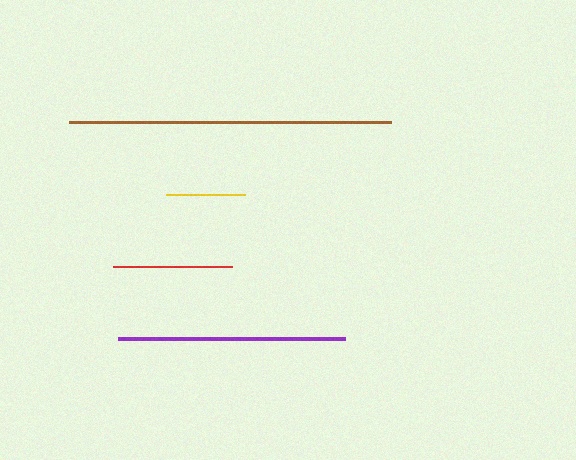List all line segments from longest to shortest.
From longest to shortest: brown, purple, red, yellow.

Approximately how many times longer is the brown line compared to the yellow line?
The brown line is approximately 4.1 times the length of the yellow line.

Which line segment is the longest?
The brown line is the longest at approximately 322 pixels.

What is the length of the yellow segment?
The yellow segment is approximately 79 pixels long.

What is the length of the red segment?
The red segment is approximately 119 pixels long.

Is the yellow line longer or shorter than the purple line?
The purple line is longer than the yellow line.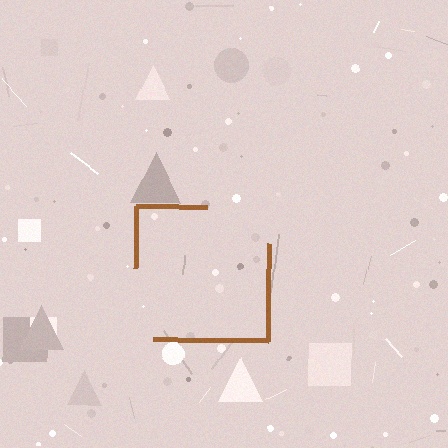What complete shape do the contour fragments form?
The contour fragments form a square.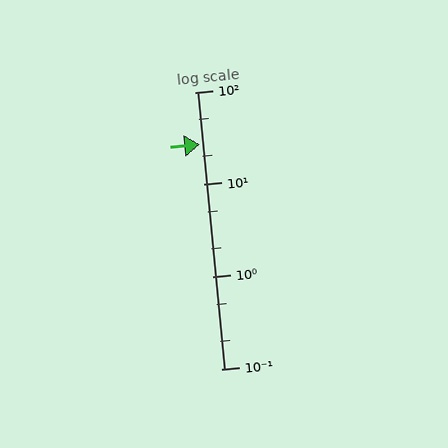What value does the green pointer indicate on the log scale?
The pointer indicates approximately 27.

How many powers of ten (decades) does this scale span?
The scale spans 3 decades, from 0.1 to 100.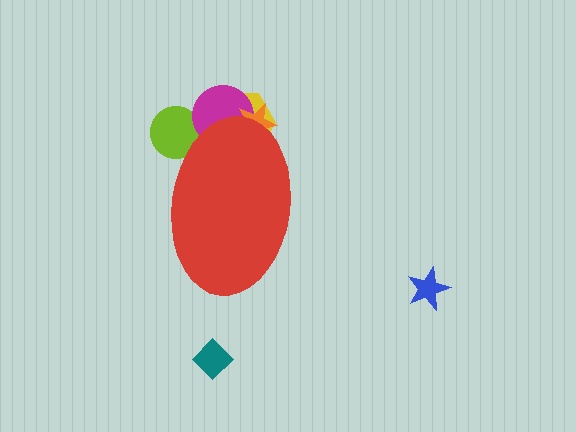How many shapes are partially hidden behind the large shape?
4 shapes are partially hidden.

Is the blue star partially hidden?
No, the blue star is fully visible.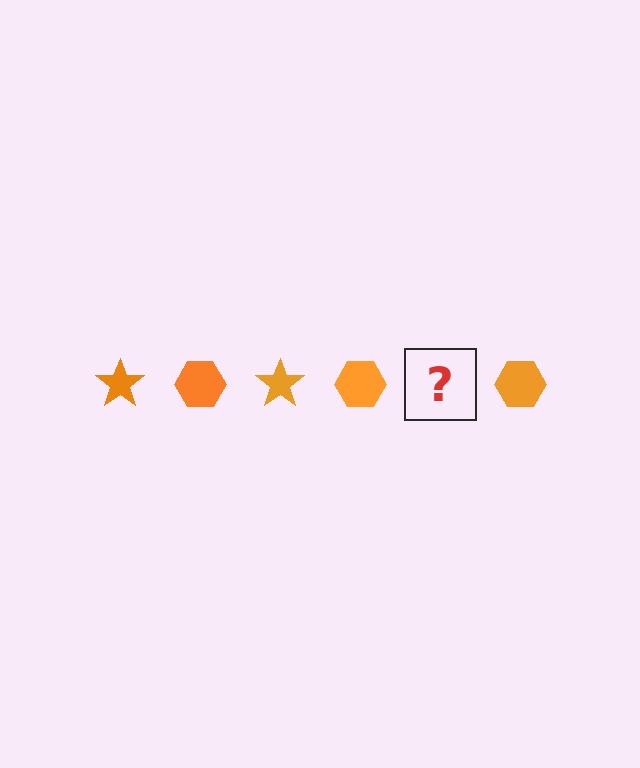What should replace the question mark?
The question mark should be replaced with an orange star.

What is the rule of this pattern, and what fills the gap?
The rule is that the pattern cycles through star, hexagon shapes in orange. The gap should be filled with an orange star.